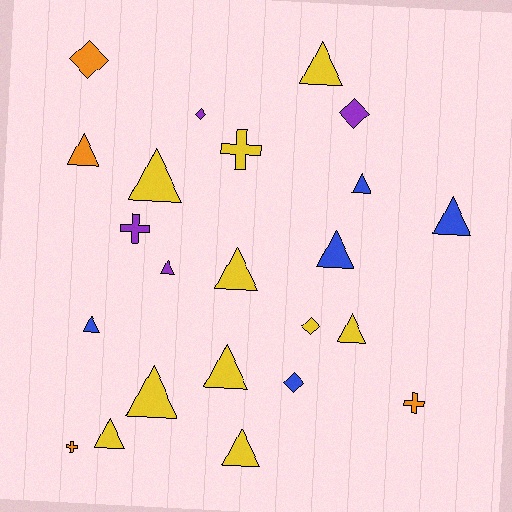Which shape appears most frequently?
Triangle, with 14 objects.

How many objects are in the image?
There are 23 objects.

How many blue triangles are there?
There are 4 blue triangles.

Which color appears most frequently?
Yellow, with 10 objects.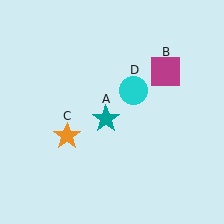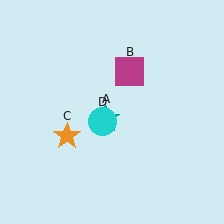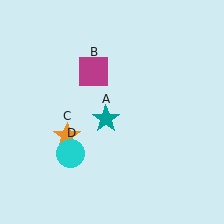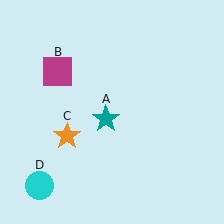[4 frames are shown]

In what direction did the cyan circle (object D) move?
The cyan circle (object D) moved down and to the left.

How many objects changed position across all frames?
2 objects changed position: magenta square (object B), cyan circle (object D).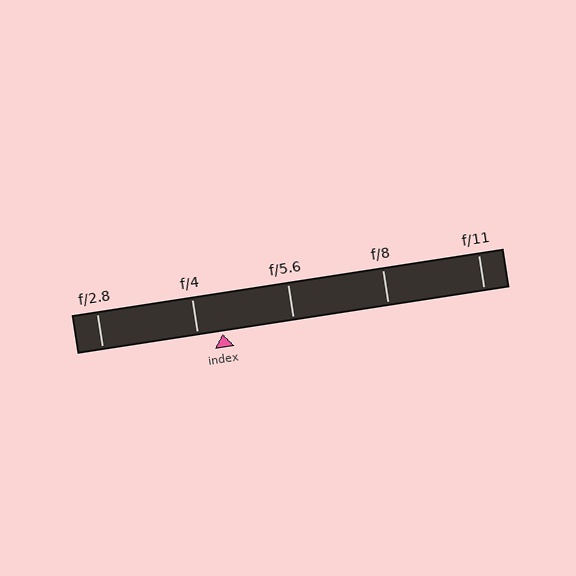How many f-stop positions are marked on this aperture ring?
There are 5 f-stop positions marked.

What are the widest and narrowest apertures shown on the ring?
The widest aperture shown is f/2.8 and the narrowest is f/11.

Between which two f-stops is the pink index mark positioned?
The index mark is between f/4 and f/5.6.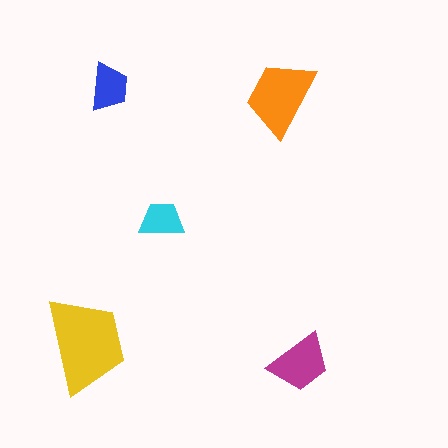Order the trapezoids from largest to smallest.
the yellow one, the orange one, the magenta one, the blue one, the cyan one.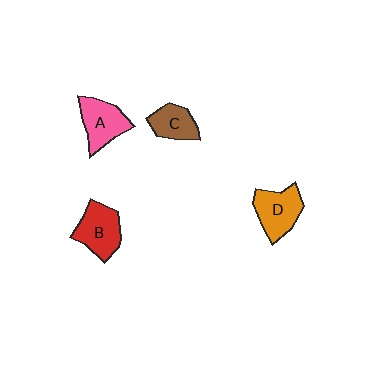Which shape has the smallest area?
Shape C (brown).